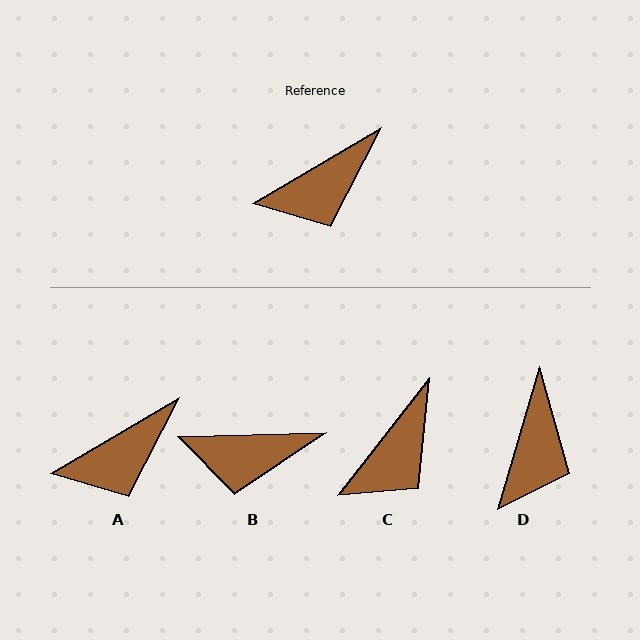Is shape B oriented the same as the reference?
No, it is off by about 29 degrees.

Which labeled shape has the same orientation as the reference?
A.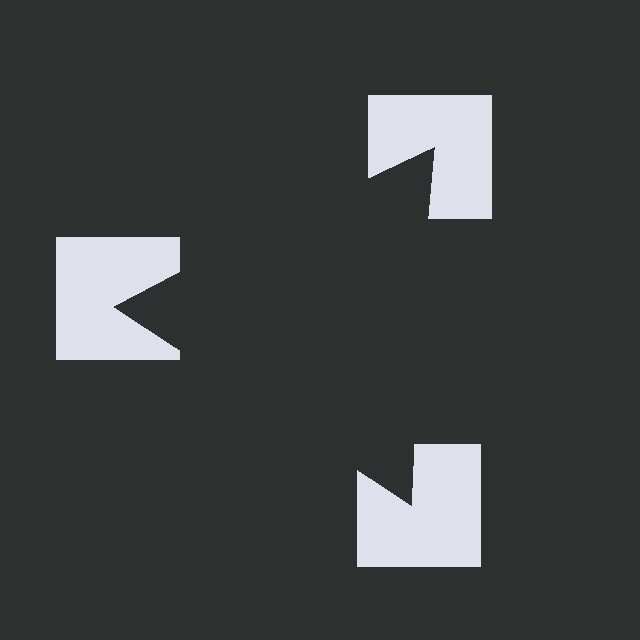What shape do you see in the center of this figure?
An illusory triangle — its edges are inferred from the aligned wedge cuts in the notched squares, not physically drawn.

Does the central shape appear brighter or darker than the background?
It typically appears slightly darker than the background, even though no actual brightness change is drawn.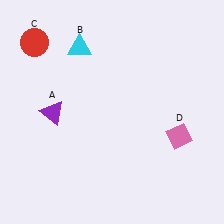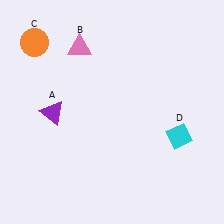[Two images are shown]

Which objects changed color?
B changed from cyan to pink. C changed from red to orange. D changed from pink to cyan.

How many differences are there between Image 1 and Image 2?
There are 3 differences between the two images.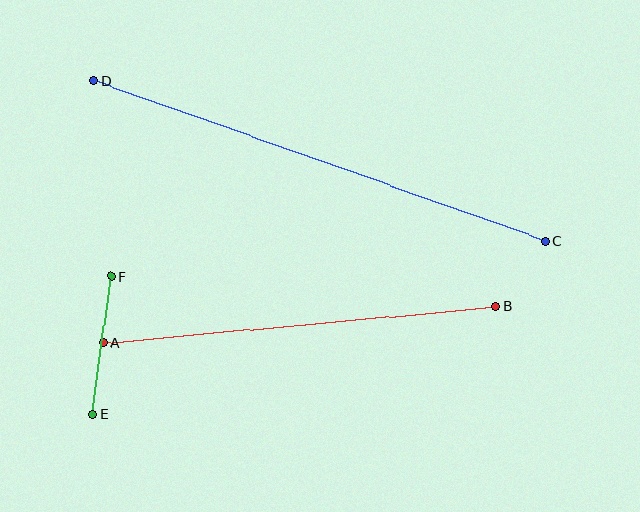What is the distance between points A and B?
The distance is approximately 393 pixels.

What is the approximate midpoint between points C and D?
The midpoint is at approximately (320, 161) pixels.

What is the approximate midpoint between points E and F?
The midpoint is at approximately (102, 346) pixels.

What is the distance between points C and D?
The distance is approximately 479 pixels.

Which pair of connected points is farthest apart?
Points C and D are farthest apart.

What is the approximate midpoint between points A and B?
The midpoint is at approximately (300, 325) pixels.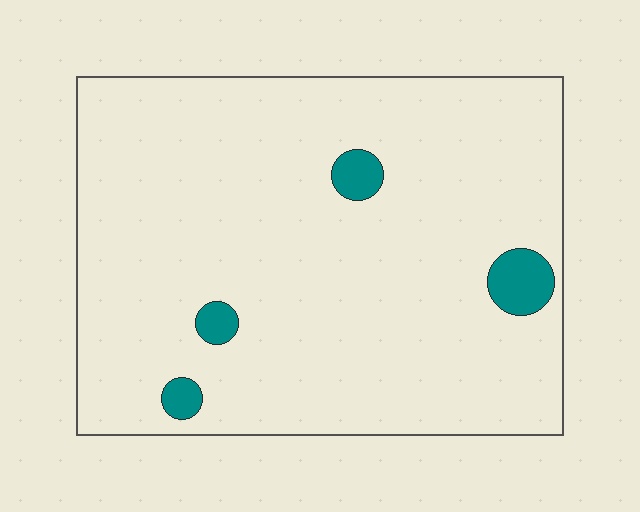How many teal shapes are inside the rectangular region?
4.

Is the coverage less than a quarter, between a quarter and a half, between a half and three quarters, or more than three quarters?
Less than a quarter.